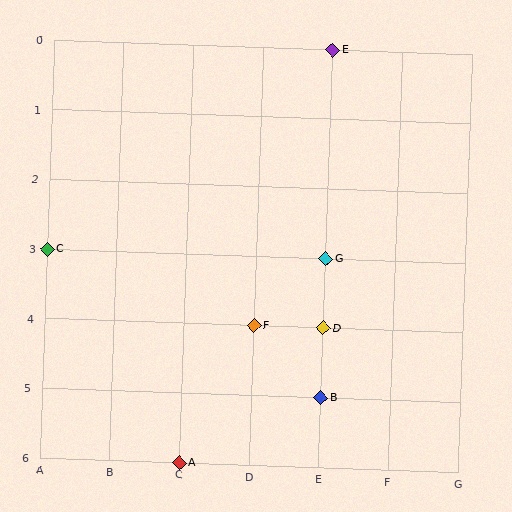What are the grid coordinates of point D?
Point D is at grid coordinates (E, 4).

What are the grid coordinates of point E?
Point E is at grid coordinates (E, 0).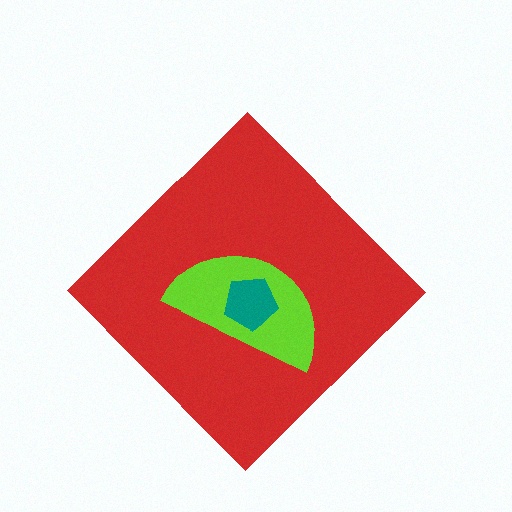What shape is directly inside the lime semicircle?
The teal pentagon.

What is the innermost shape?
The teal pentagon.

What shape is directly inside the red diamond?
The lime semicircle.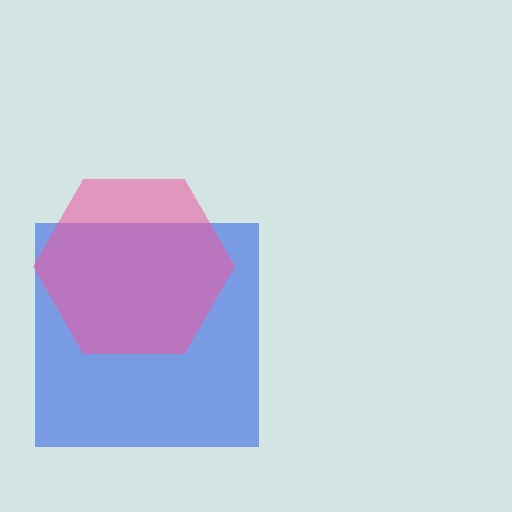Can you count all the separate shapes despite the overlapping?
Yes, there are 2 separate shapes.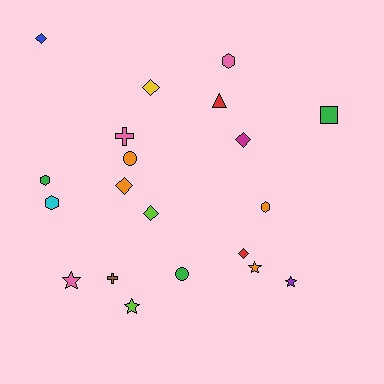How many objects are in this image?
There are 20 objects.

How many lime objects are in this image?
There are 2 lime objects.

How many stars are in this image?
There are 4 stars.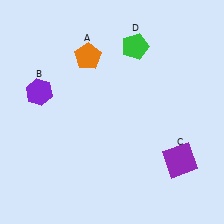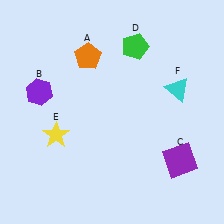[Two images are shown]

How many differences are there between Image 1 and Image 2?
There are 2 differences between the two images.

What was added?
A yellow star (E), a cyan triangle (F) were added in Image 2.